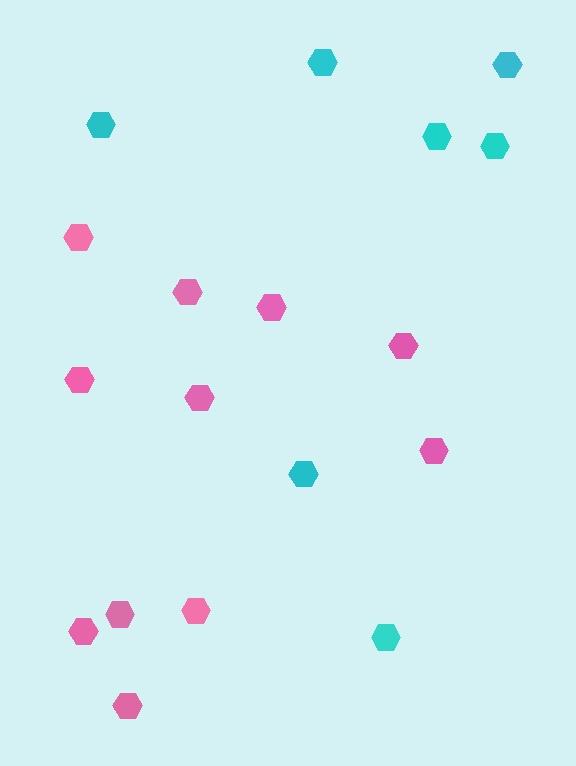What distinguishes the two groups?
There are 2 groups: one group of pink hexagons (11) and one group of cyan hexagons (7).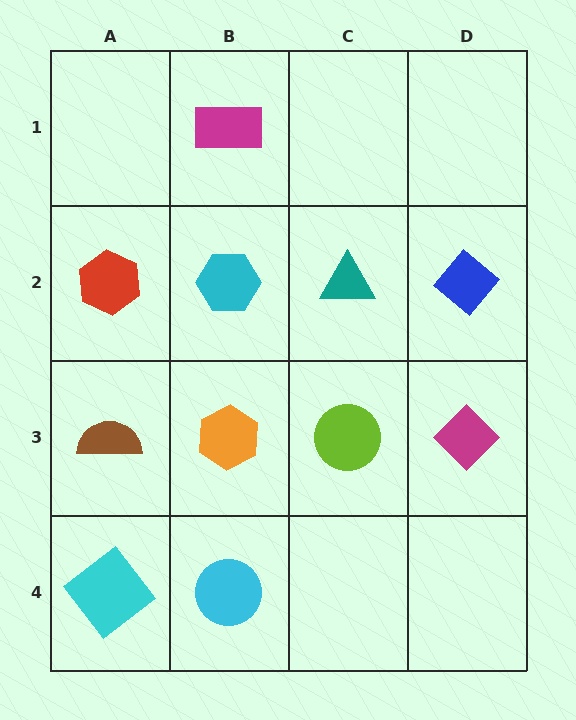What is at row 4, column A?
A cyan diamond.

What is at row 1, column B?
A magenta rectangle.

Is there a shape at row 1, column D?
No, that cell is empty.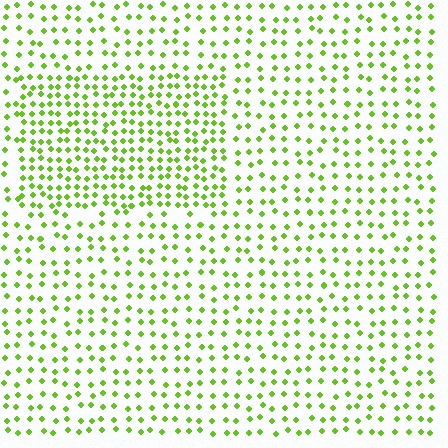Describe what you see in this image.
The image contains small lime elements arranged at two different densities. A rectangle-shaped region is visible where the elements are more densely packed than the surrounding area.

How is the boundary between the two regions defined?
The boundary is defined by a change in element density (approximately 1.8x ratio). All elements are the same color, size, and shape.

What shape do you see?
I see a rectangle.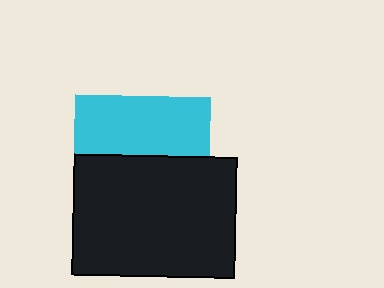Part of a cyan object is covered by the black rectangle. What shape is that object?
It is a square.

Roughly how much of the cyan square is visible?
A small part of it is visible (roughly 43%).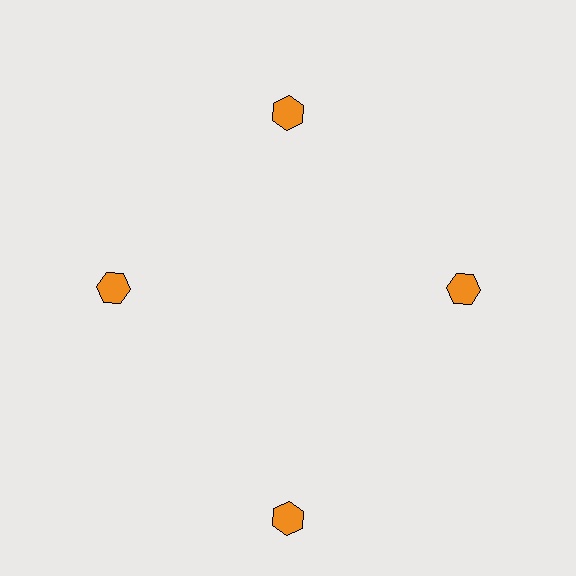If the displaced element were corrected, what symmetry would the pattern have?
It would have 4-fold rotational symmetry — the pattern would map onto itself every 90 degrees.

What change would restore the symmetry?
The symmetry would be restored by moving it inward, back onto the ring so that all 4 hexagons sit at equal angles and equal distance from the center.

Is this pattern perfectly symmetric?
No. The 4 orange hexagons are arranged in a ring, but one element near the 6 o'clock position is pushed outward from the center, breaking the 4-fold rotational symmetry.